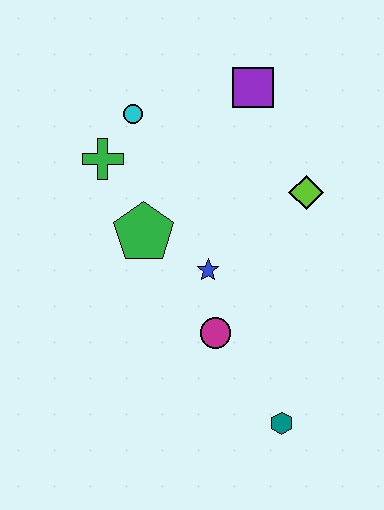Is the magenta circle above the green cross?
No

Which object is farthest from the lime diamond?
The teal hexagon is farthest from the lime diamond.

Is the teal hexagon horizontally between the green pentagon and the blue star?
No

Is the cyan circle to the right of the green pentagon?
No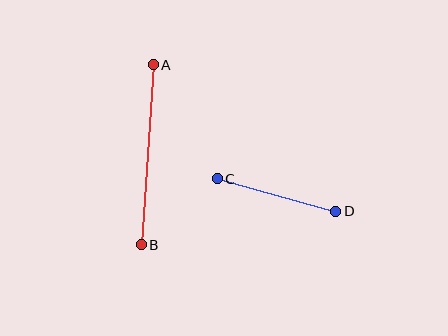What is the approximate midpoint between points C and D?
The midpoint is at approximately (277, 195) pixels.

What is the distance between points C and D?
The distance is approximately 123 pixels.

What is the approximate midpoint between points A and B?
The midpoint is at approximately (147, 155) pixels.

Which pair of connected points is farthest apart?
Points A and B are farthest apart.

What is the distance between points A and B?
The distance is approximately 180 pixels.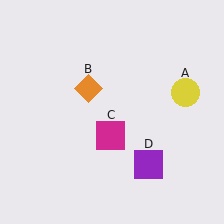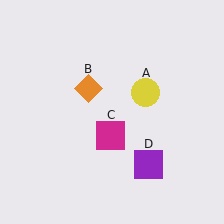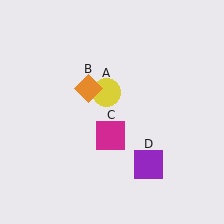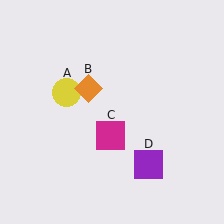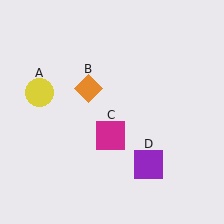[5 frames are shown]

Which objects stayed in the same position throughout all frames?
Orange diamond (object B) and magenta square (object C) and purple square (object D) remained stationary.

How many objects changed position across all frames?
1 object changed position: yellow circle (object A).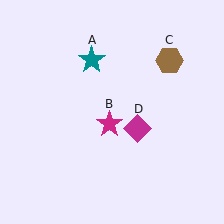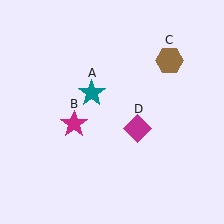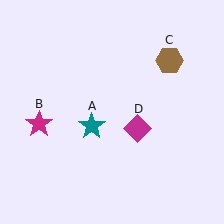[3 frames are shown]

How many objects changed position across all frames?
2 objects changed position: teal star (object A), magenta star (object B).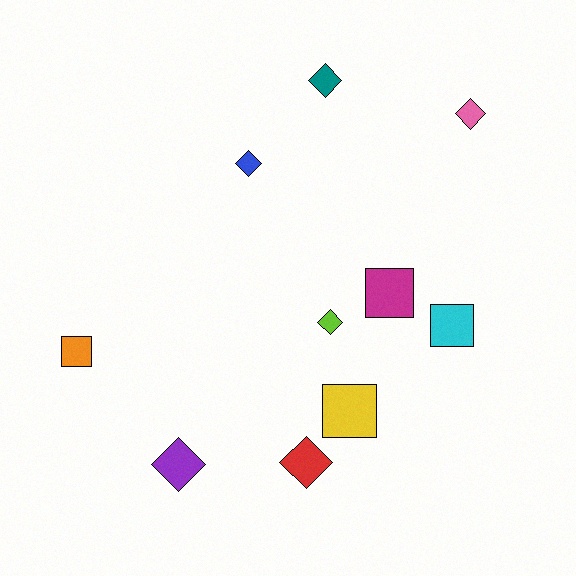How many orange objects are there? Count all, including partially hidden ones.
There is 1 orange object.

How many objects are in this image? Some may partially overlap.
There are 10 objects.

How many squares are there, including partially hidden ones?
There are 4 squares.